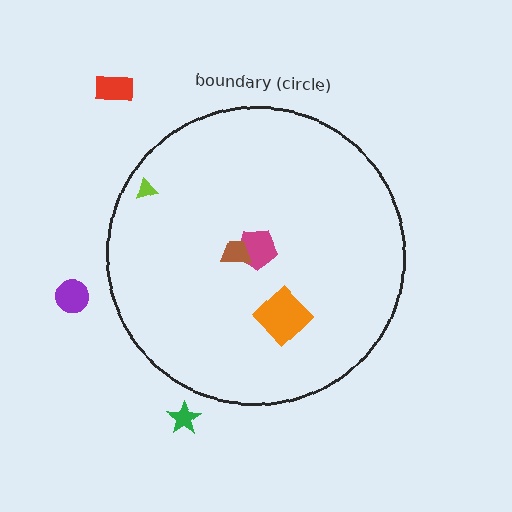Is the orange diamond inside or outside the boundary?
Inside.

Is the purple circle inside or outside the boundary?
Outside.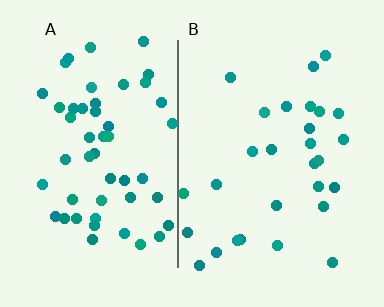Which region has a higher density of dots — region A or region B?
A (the left).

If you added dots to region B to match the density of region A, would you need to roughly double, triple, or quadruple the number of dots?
Approximately double.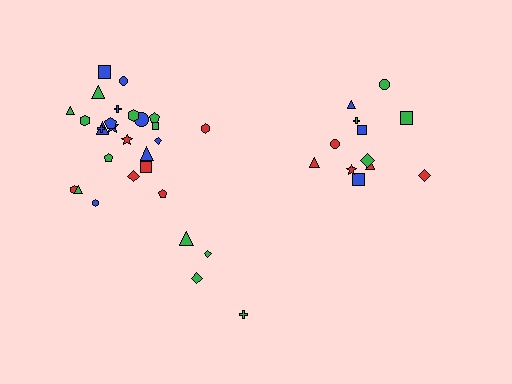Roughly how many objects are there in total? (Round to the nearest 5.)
Roughly 40 objects in total.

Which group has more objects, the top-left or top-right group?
The top-left group.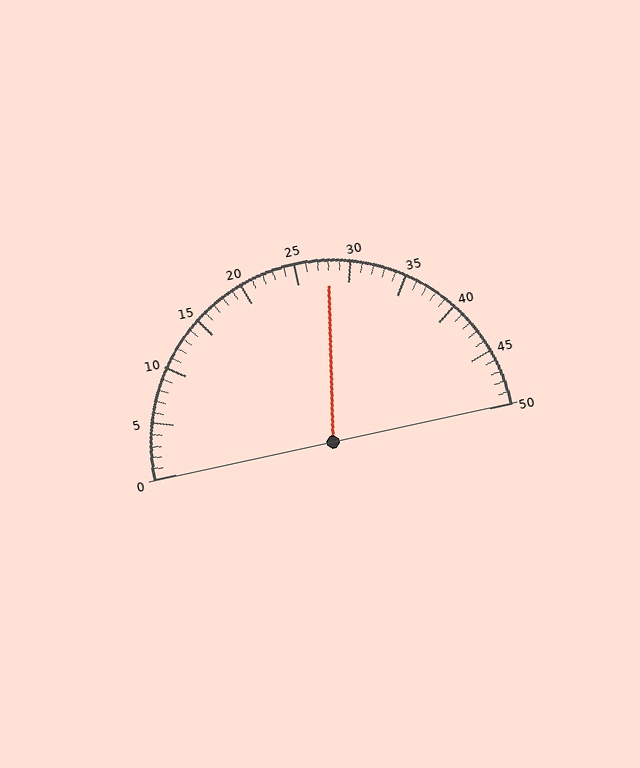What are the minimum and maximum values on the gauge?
The gauge ranges from 0 to 50.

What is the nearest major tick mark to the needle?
The nearest major tick mark is 30.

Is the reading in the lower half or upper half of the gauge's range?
The reading is in the upper half of the range (0 to 50).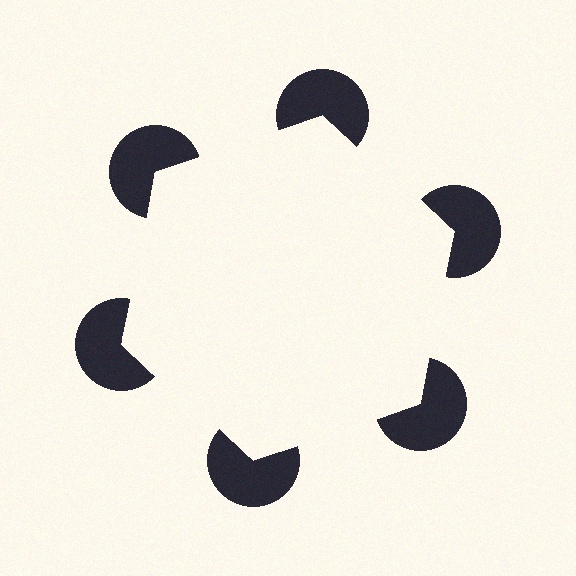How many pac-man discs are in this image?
There are 6 — one at each vertex of the illusory hexagon.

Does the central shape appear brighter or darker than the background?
It typically appears slightly brighter than the background, even though no actual brightness change is drawn.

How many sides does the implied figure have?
6 sides.